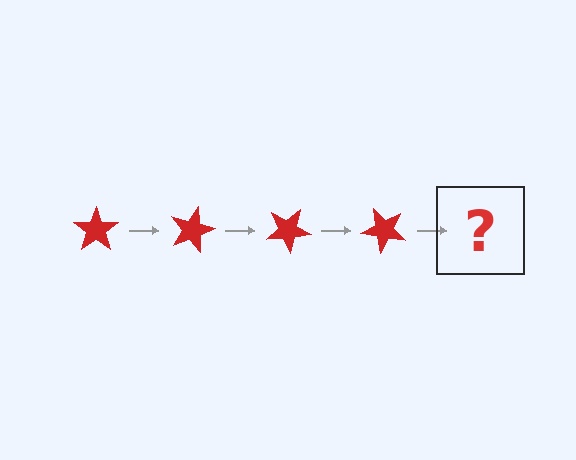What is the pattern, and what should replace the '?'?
The pattern is that the star rotates 15 degrees each step. The '?' should be a red star rotated 60 degrees.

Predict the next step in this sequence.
The next step is a red star rotated 60 degrees.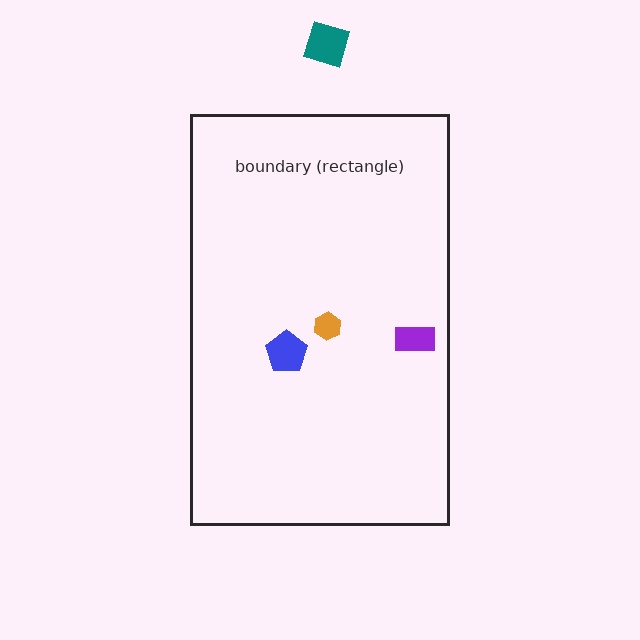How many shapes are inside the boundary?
3 inside, 1 outside.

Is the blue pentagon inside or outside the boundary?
Inside.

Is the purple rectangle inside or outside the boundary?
Inside.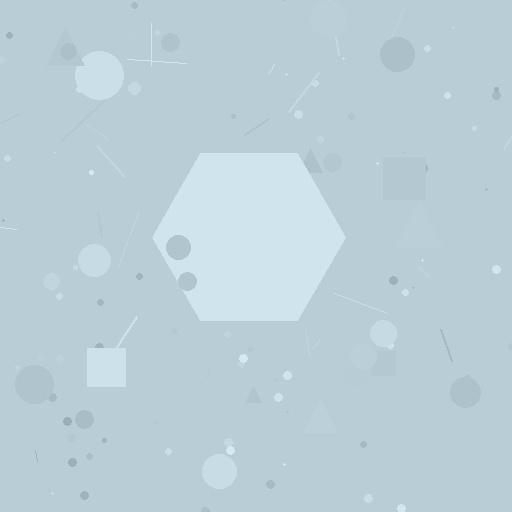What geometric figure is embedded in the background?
A hexagon is embedded in the background.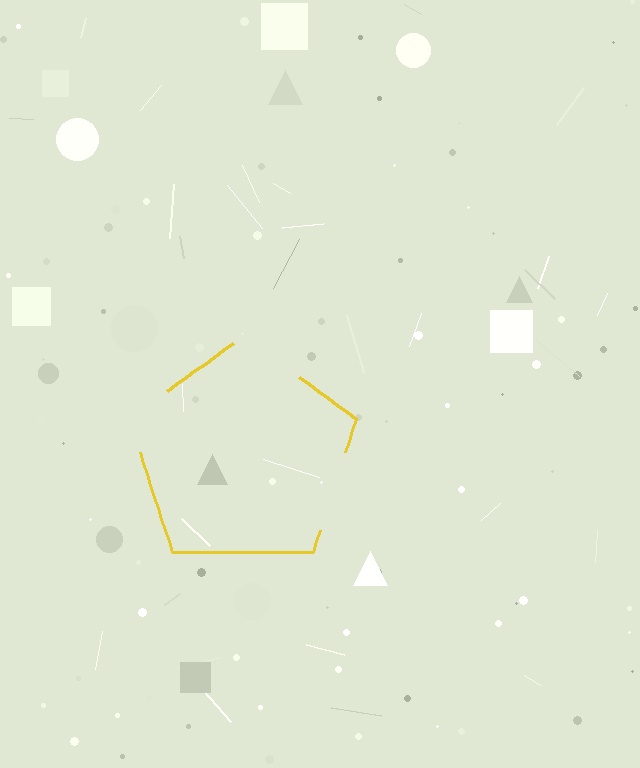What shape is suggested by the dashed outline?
The dashed outline suggests a pentagon.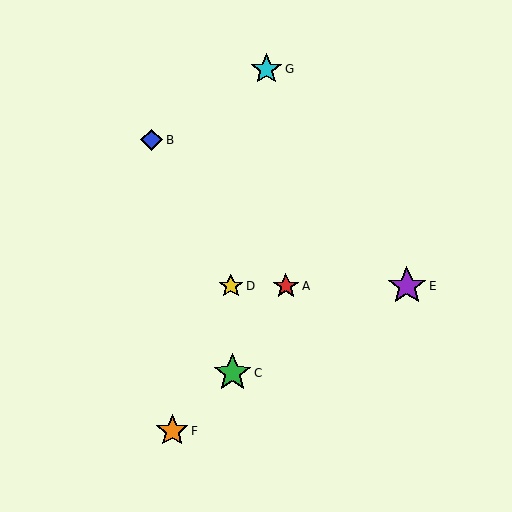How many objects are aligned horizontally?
3 objects (A, D, E) are aligned horizontally.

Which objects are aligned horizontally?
Objects A, D, E are aligned horizontally.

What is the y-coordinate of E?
Object E is at y≈286.